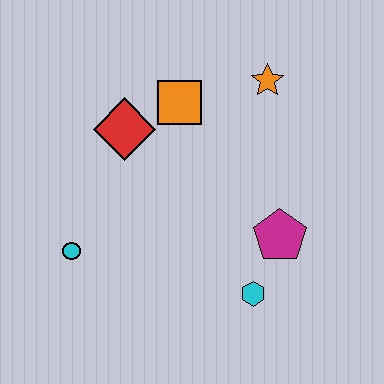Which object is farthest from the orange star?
The cyan circle is farthest from the orange star.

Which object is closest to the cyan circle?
The red diamond is closest to the cyan circle.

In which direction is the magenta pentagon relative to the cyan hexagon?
The magenta pentagon is above the cyan hexagon.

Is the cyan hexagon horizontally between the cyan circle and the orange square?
No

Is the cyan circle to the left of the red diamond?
Yes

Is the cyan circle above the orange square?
No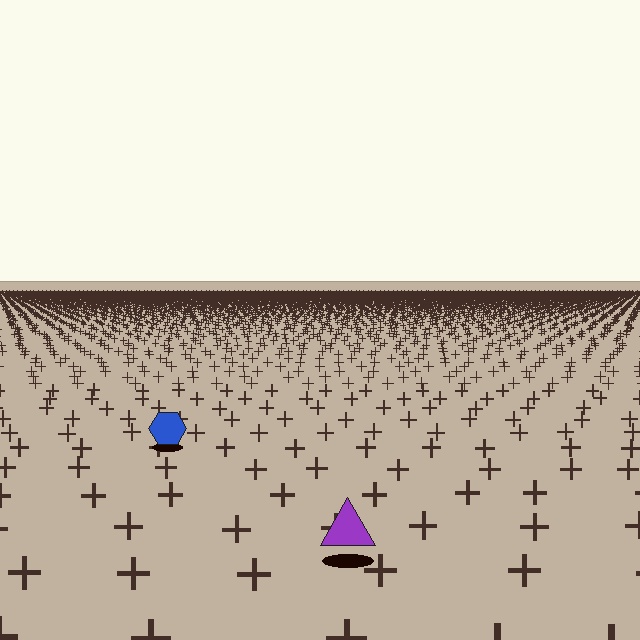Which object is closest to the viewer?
The purple triangle is closest. The texture marks near it are larger and more spread out.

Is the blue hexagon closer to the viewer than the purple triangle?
No. The purple triangle is closer — you can tell from the texture gradient: the ground texture is coarser near it.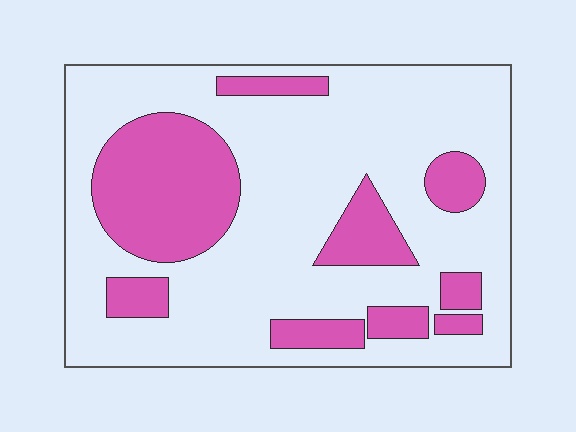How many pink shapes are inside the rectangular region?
9.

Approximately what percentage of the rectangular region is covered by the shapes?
Approximately 30%.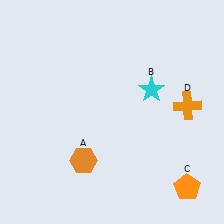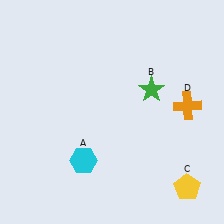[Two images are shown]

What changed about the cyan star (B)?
In Image 1, B is cyan. In Image 2, it changed to green.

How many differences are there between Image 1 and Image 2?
There are 3 differences between the two images.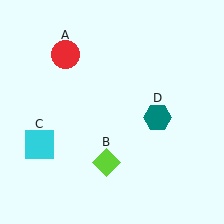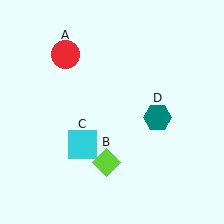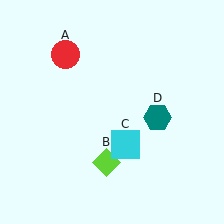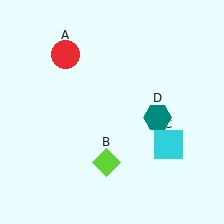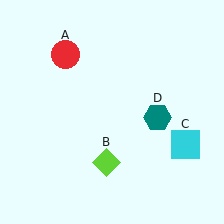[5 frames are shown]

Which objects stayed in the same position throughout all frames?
Red circle (object A) and lime diamond (object B) and teal hexagon (object D) remained stationary.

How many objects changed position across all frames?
1 object changed position: cyan square (object C).